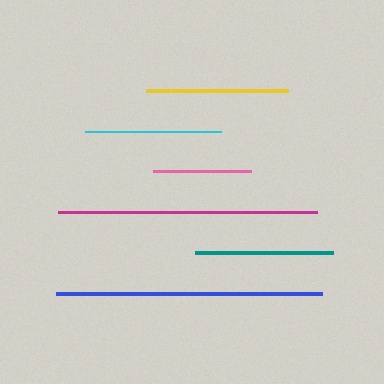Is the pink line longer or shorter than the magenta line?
The magenta line is longer than the pink line.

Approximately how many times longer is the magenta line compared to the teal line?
The magenta line is approximately 1.9 times the length of the teal line.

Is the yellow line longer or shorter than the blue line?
The blue line is longer than the yellow line.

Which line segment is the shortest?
The pink line is the shortest at approximately 98 pixels.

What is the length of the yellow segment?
The yellow segment is approximately 142 pixels long.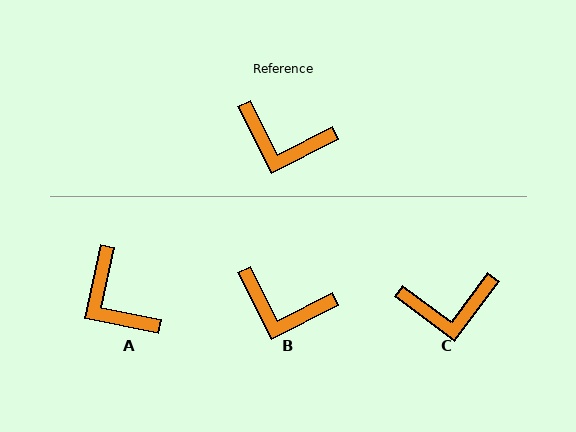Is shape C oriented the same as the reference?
No, it is off by about 26 degrees.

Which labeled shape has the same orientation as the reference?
B.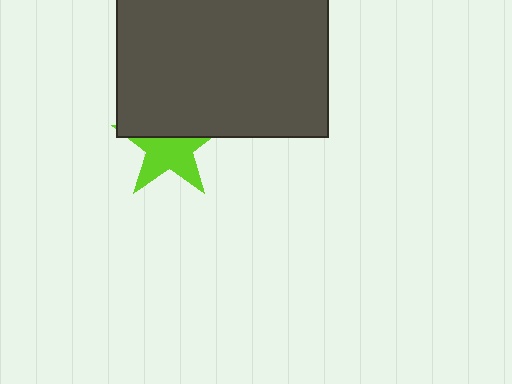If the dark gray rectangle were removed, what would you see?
You would see the complete lime star.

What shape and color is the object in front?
The object in front is a dark gray rectangle.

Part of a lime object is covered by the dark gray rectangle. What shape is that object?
It is a star.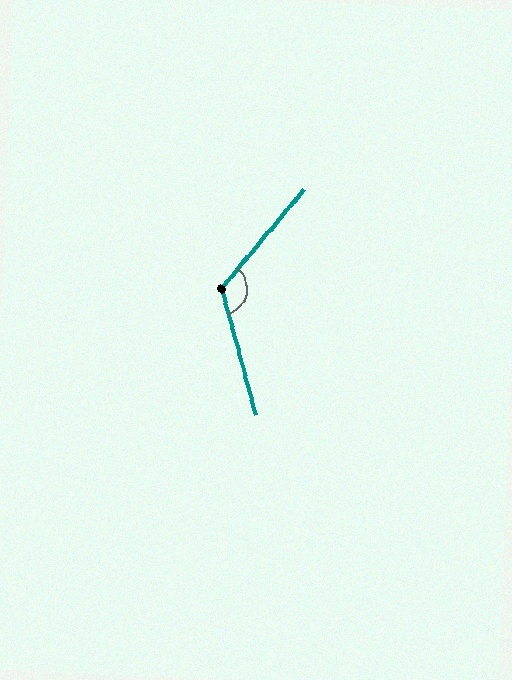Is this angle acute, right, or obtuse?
It is obtuse.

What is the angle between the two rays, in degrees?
Approximately 125 degrees.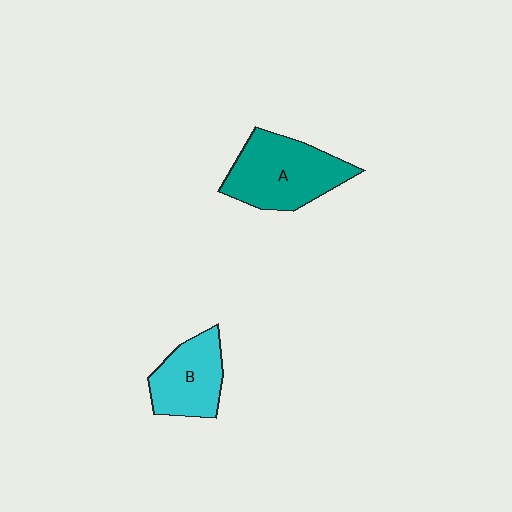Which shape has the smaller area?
Shape B (cyan).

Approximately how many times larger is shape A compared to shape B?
Approximately 1.4 times.